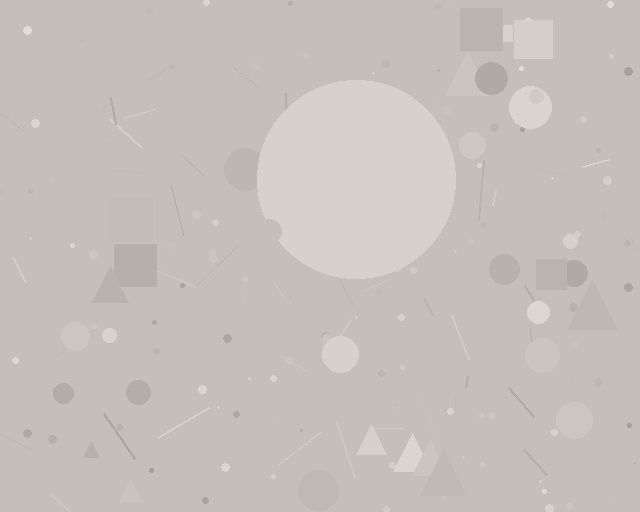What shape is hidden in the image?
A circle is hidden in the image.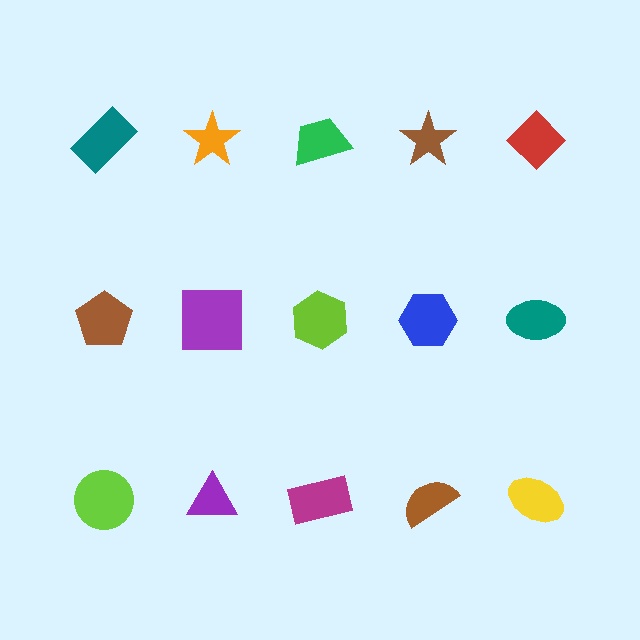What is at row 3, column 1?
A lime circle.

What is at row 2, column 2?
A purple square.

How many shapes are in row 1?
5 shapes.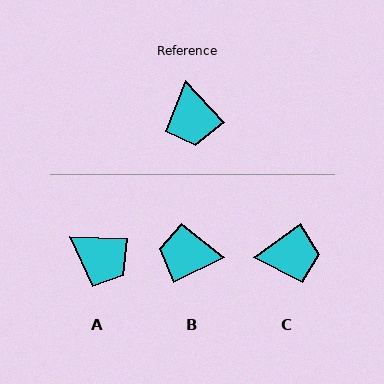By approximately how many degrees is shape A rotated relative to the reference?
Approximately 46 degrees counter-clockwise.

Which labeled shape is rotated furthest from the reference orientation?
B, about 105 degrees away.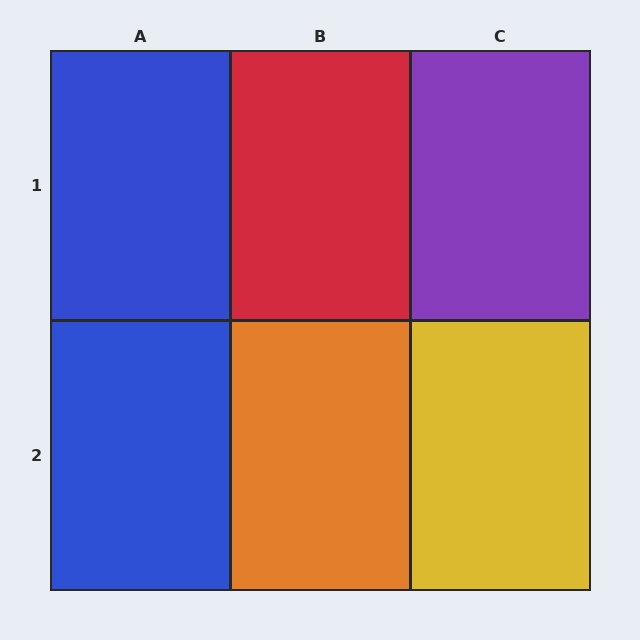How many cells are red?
1 cell is red.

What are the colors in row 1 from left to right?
Blue, red, purple.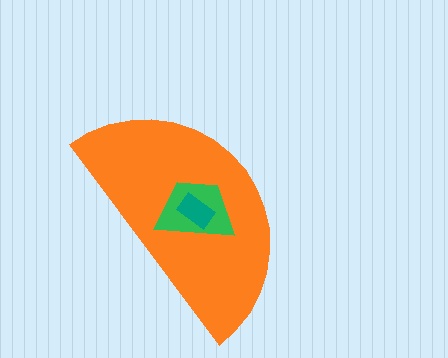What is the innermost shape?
The teal rectangle.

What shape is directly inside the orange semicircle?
The green trapezoid.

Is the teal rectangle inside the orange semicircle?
Yes.